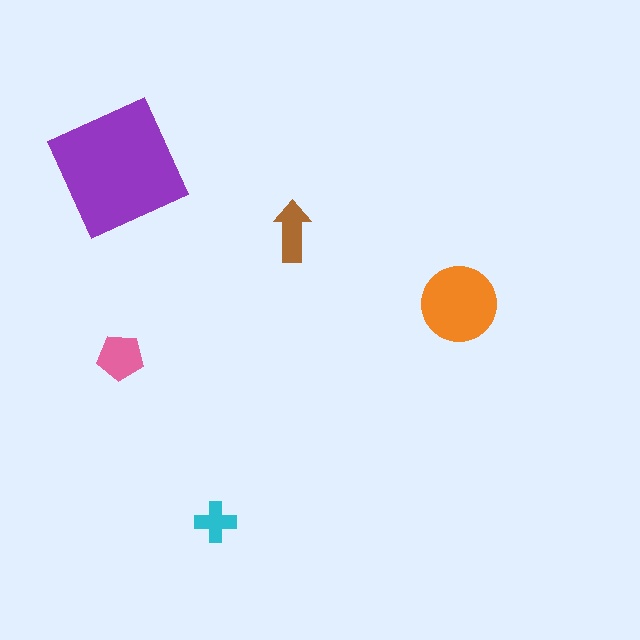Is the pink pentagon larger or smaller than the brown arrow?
Larger.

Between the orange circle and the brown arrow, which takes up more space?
The orange circle.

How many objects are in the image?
There are 5 objects in the image.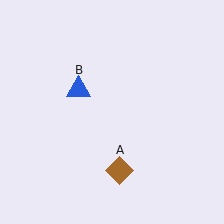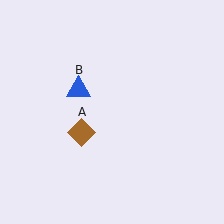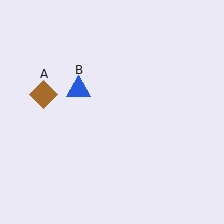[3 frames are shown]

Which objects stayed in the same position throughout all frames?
Blue triangle (object B) remained stationary.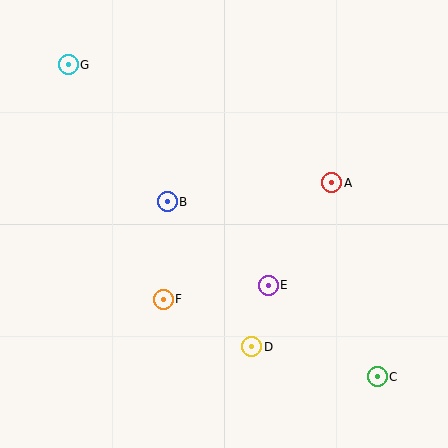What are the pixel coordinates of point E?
Point E is at (268, 285).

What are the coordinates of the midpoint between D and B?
The midpoint between D and B is at (209, 274).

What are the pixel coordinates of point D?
Point D is at (252, 347).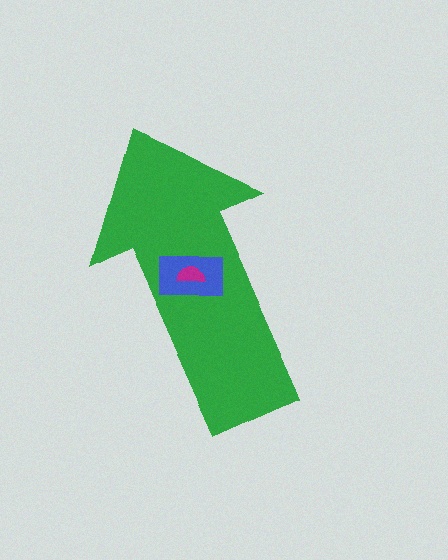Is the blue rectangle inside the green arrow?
Yes.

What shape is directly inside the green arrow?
The blue rectangle.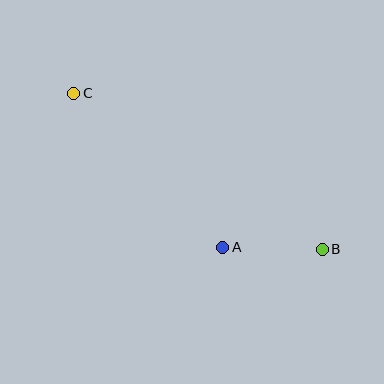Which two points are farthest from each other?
Points B and C are farthest from each other.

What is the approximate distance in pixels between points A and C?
The distance between A and C is approximately 214 pixels.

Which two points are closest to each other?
Points A and B are closest to each other.